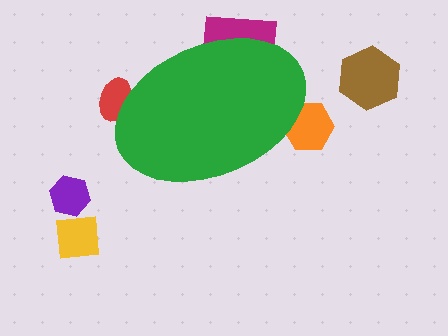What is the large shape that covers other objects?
A green ellipse.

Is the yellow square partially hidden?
No, the yellow square is fully visible.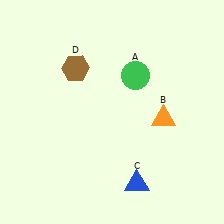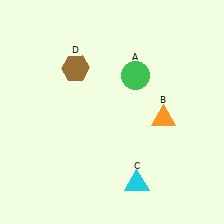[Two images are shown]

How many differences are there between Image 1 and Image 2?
There is 1 difference between the two images.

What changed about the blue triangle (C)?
In Image 1, C is blue. In Image 2, it changed to cyan.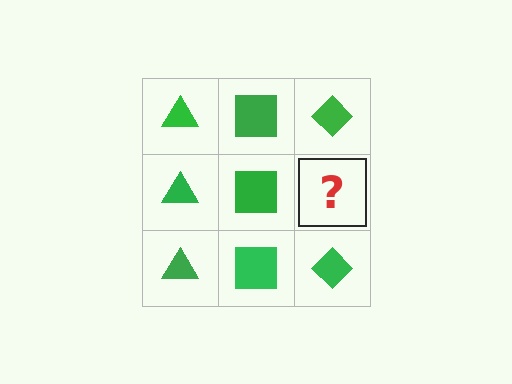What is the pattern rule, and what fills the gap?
The rule is that each column has a consistent shape. The gap should be filled with a green diamond.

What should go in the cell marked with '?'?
The missing cell should contain a green diamond.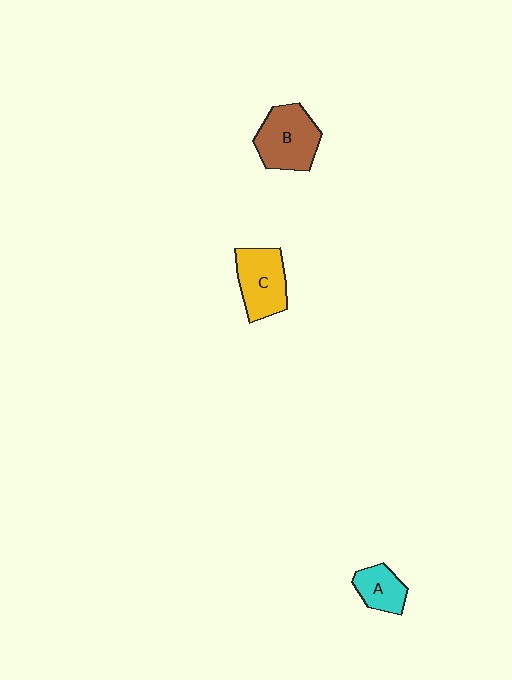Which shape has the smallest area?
Shape A (cyan).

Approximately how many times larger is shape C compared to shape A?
Approximately 1.6 times.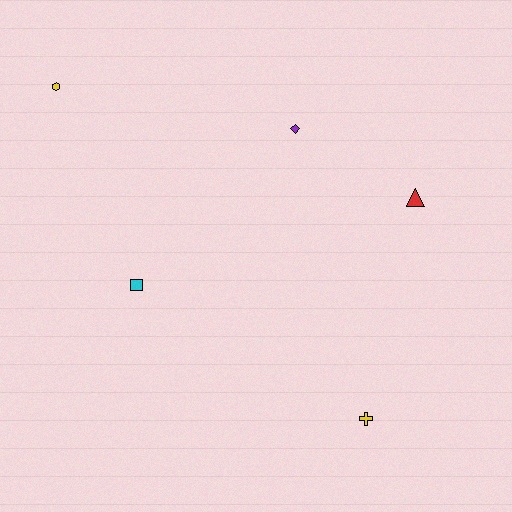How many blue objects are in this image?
There are no blue objects.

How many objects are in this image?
There are 5 objects.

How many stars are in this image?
There are no stars.